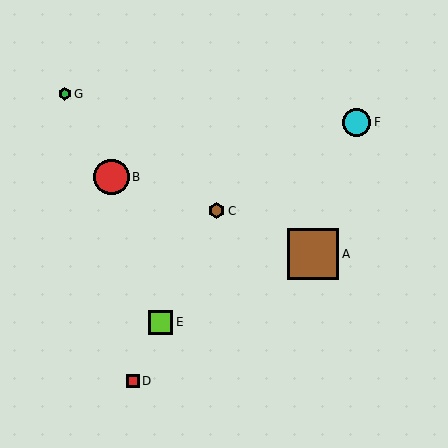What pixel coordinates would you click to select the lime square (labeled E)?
Click at (161, 322) to select the lime square E.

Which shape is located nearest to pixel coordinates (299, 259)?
The brown square (labeled A) at (313, 254) is nearest to that location.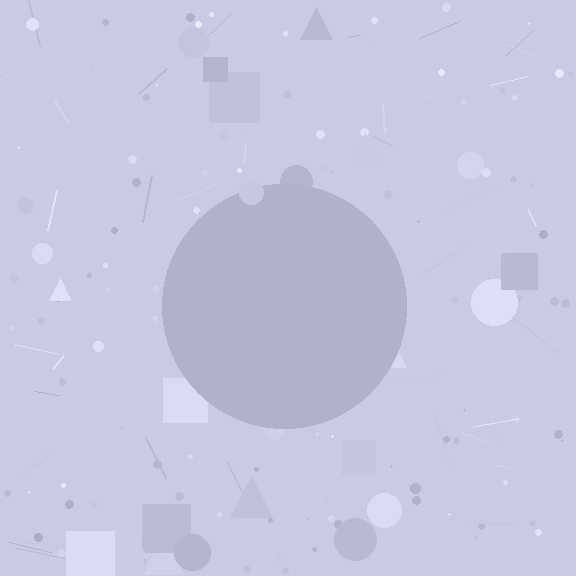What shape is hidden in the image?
A circle is hidden in the image.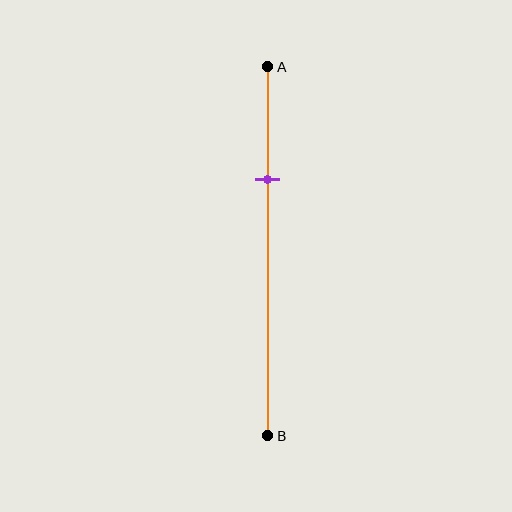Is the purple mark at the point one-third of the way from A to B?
Yes, the mark is approximately at the one-third point.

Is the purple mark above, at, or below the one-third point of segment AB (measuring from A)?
The purple mark is approximately at the one-third point of segment AB.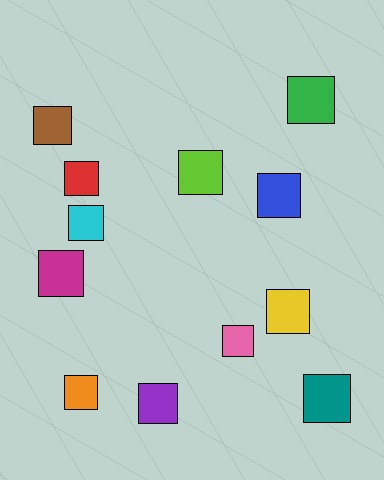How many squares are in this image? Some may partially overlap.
There are 12 squares.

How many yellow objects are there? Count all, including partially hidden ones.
There is 1 yellow object.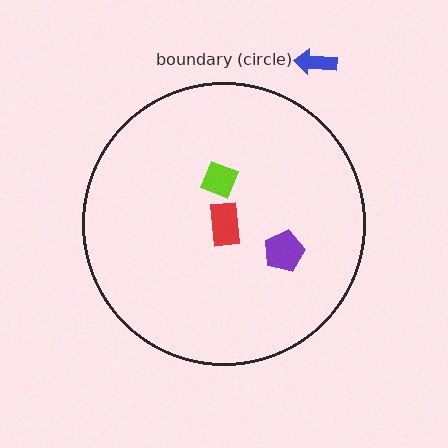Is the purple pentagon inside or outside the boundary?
Inside.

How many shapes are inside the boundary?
3 inside, 1 outside.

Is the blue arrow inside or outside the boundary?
Outside.